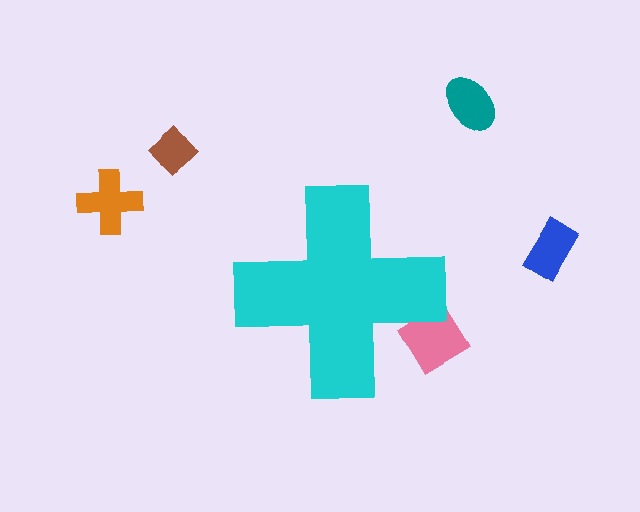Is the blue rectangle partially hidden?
No, the blue rectangle is fully visible.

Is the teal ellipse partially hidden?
No, the teal ellipse is fully visible.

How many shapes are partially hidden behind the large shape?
1 shape is partially hidden.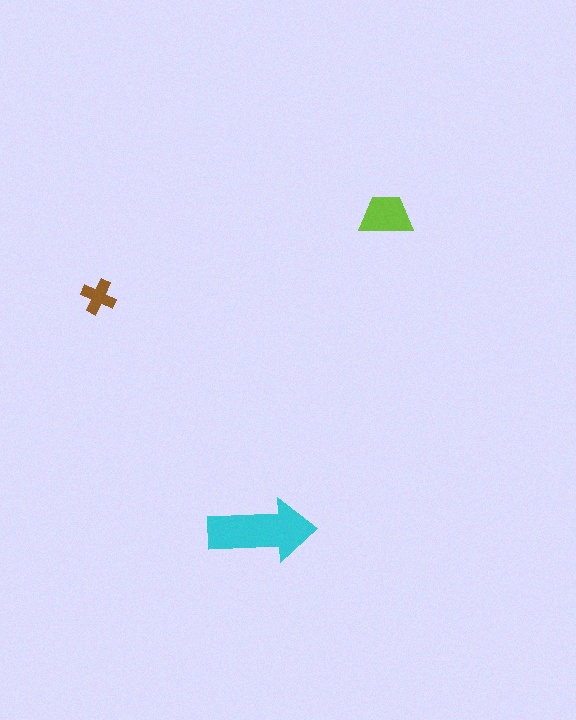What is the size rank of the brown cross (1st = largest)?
3rd.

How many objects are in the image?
There are 3 objects in the image.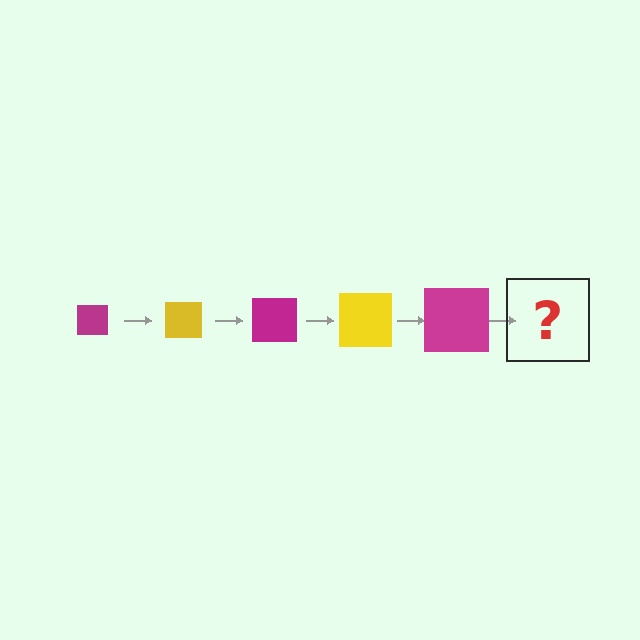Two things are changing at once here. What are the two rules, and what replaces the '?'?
The two rules are that the square grows larger each step and the color cycles through magenta and yellow. The '?' should be a yellow square, larger than the previous one.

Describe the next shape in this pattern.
It should be a yellow square, larger than the previous one.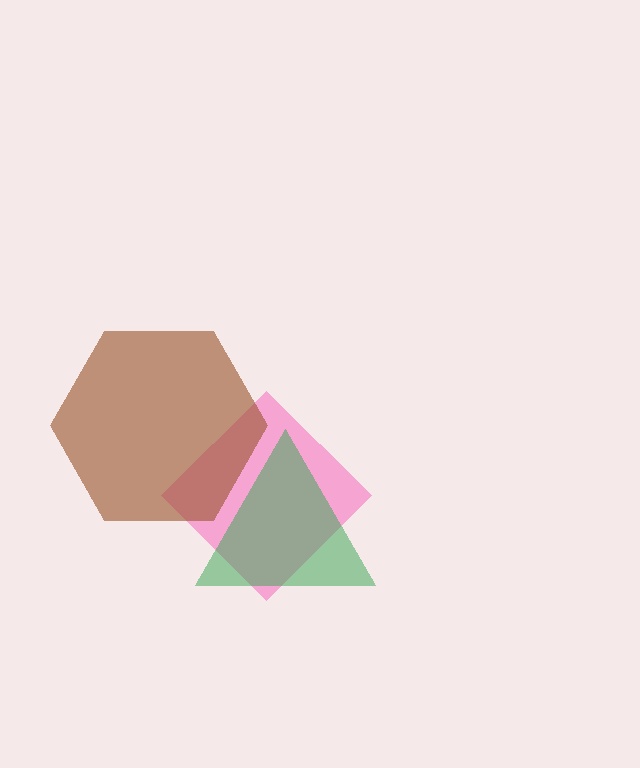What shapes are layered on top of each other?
The layered shapes are: a pink diamond, a brown hexagon, a green triangle.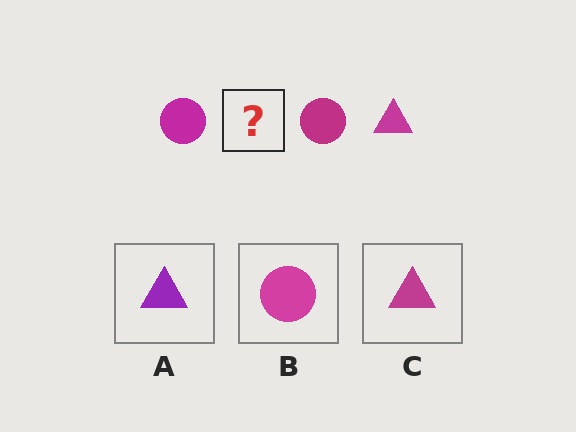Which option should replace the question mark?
Option C.